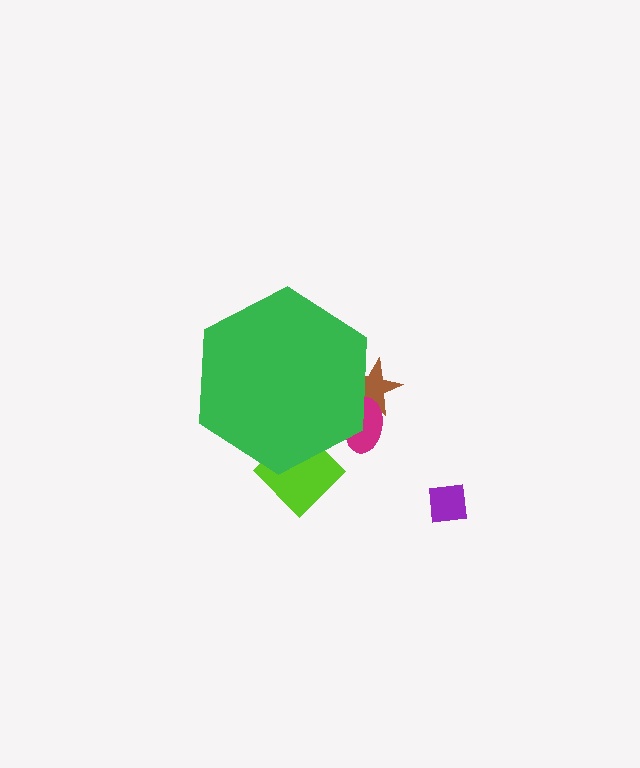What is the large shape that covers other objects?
A green hexagon.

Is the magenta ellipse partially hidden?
Yes, the magenta ellipse is partially hidden behind the green hexagon.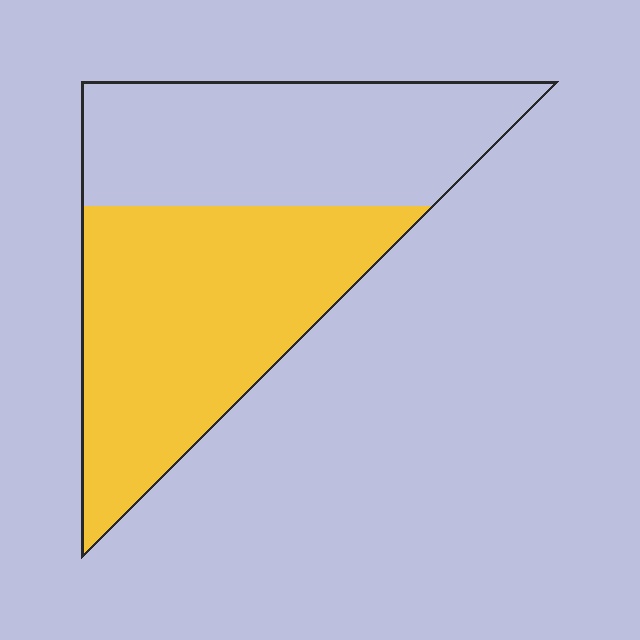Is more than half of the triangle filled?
Yes.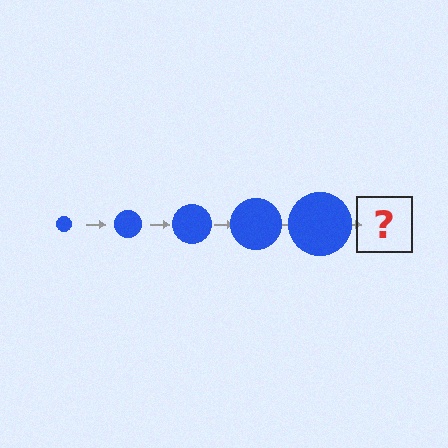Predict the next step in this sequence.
The next step is a blue circle, larger than the previous one.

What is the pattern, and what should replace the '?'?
The pattern is that the circle gets progressively larger each step. The '?' should be a blue circle, larger than the previous one.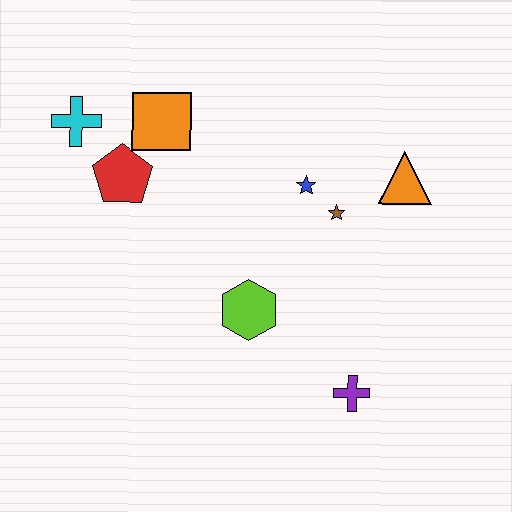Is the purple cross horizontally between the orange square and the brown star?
No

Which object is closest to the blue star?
The brown star is closest to the blue star.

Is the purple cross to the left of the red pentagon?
No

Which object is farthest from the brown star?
The cyan cross is farthest from the brown star.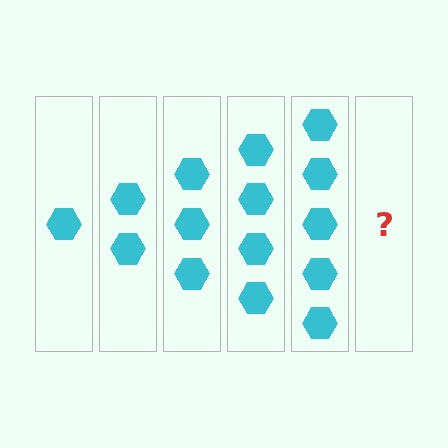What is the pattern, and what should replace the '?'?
The pattern is that each step adds one more hexagon. The '?' should be 6 hexagons.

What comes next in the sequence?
The next element should be 6 hexagons.